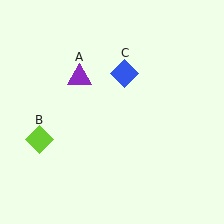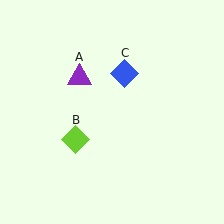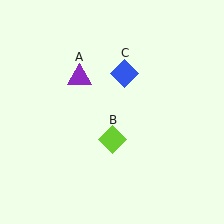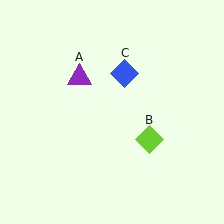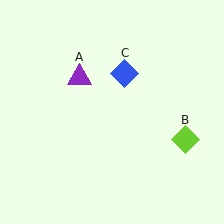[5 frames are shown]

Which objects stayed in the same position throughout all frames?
Purple triangle (object A) and blue diamond (object C) remained stationary.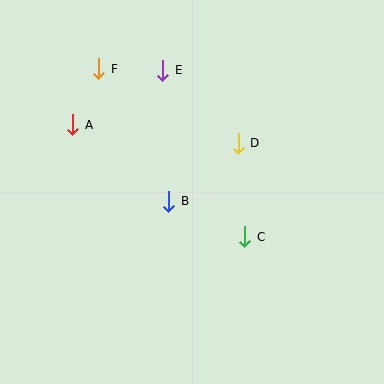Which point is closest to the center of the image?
Point B at (169, 201) is closest to the center.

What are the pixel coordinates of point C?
Point C is at (245, 237).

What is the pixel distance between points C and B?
The distance between C and B is 84 pixels.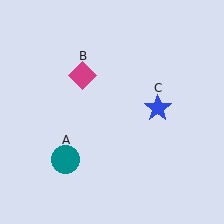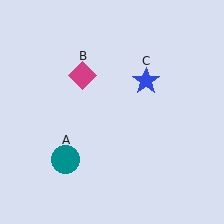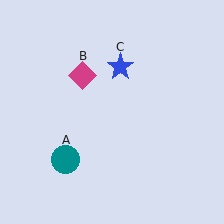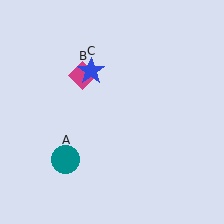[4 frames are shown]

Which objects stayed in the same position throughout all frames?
Teal circle (object A) and magenta diamond (object B) remained stationary.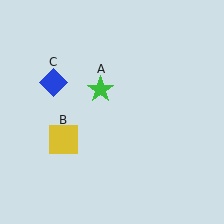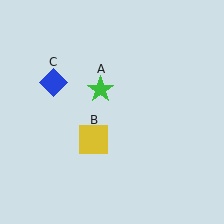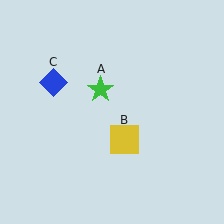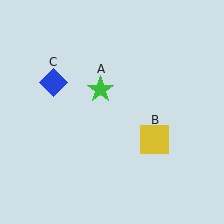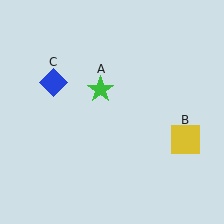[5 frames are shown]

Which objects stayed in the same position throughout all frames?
Green star (object A) and blue diamond (object C) remained stationary.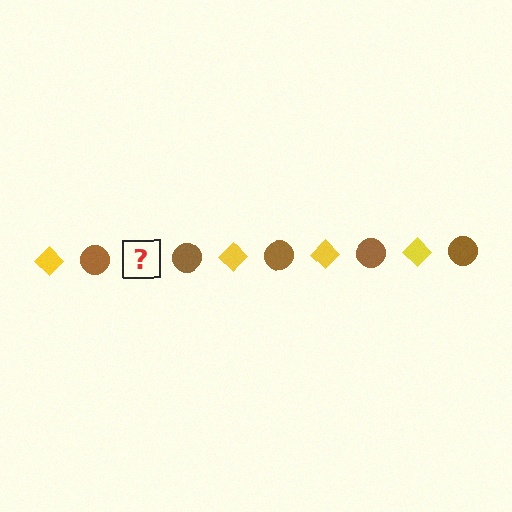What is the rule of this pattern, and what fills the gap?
The rule is that the pattern alternates between yellow diamond and brown circle. The gap should be filled with a yellow diamond.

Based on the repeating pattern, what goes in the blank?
The blank should be a yellow diamond.